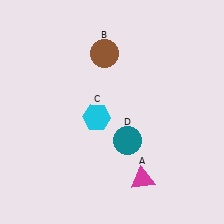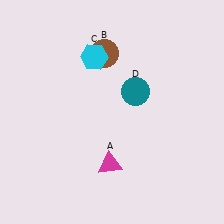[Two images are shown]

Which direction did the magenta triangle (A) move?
The magenta triangle (A) moved left.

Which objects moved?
The objects that moved are: the magenta triangle (A), the cyan hexagon (C), the teal circle (D).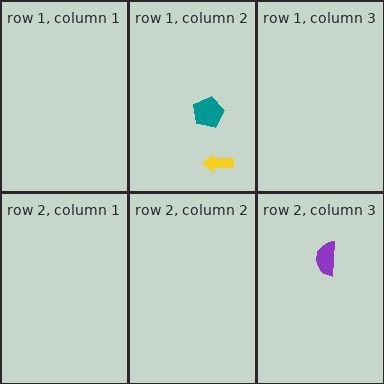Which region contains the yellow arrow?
The row 1, column 2 region.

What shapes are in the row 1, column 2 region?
The yellow arrow, the teal pentagon.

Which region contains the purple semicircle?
The row 2, column 3 region.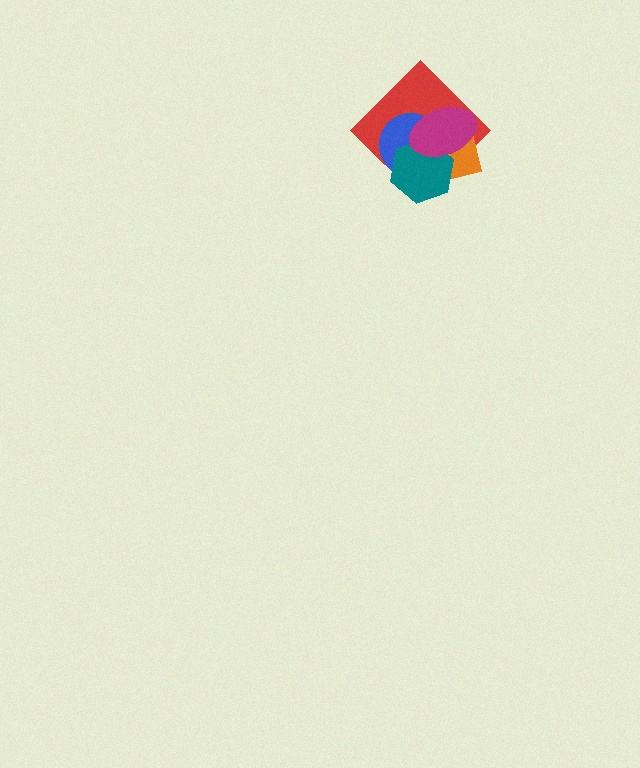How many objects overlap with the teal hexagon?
4 objects overlap with the teal hexagon.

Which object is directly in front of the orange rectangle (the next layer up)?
The teal hexagon is directly in front of the orange rectangle.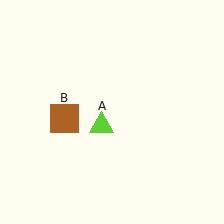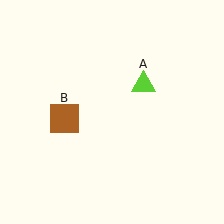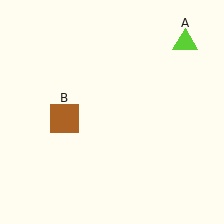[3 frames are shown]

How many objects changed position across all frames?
1 object changed position: lime triangle (object A).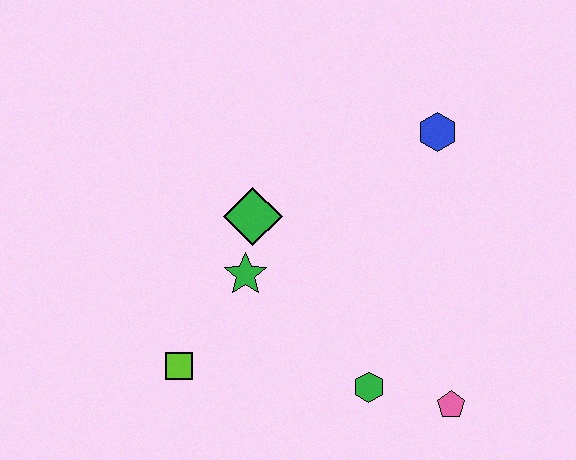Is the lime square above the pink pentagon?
Yes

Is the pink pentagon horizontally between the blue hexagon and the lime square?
No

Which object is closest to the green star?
The green diamond is closest to the green star.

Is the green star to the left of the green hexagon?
Yes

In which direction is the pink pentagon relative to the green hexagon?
The pink pentagon is to the right of the green hexagon.